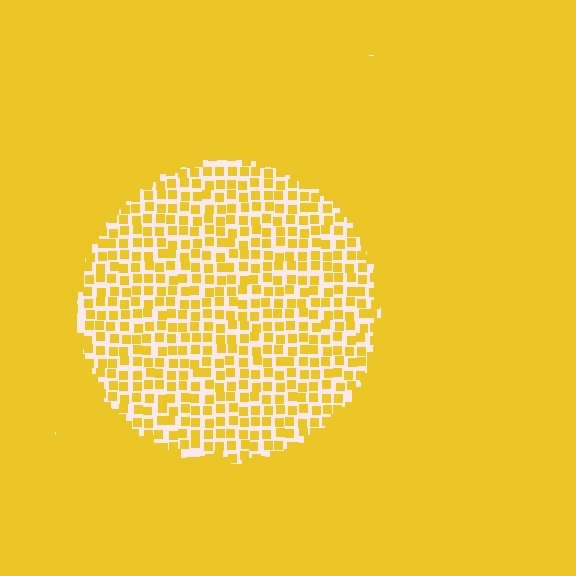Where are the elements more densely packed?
The elements are more densely packed outside the circle boundary.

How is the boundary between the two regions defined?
The boundary is defined by a change in element density (approximately 2.9x ratio). All elements are the same color, size, and shape.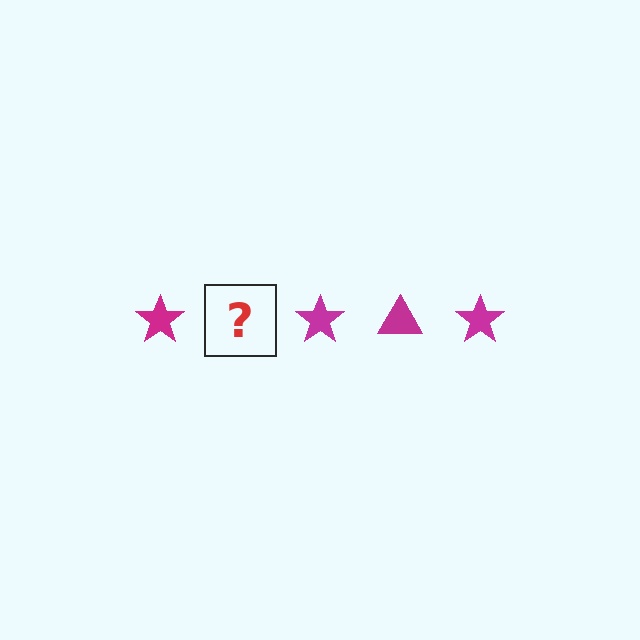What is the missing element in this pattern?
The missing element is a magenta triangle.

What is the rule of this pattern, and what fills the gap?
The rule is that the pattern cycles through star, triangle shapes in magenta. The gap should be filled with a magenta triangle.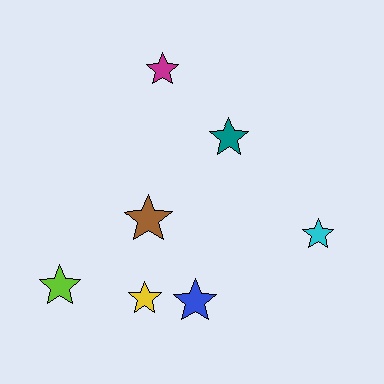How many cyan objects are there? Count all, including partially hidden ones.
There is 1 cyan object.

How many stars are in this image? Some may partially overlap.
There are 7 stars.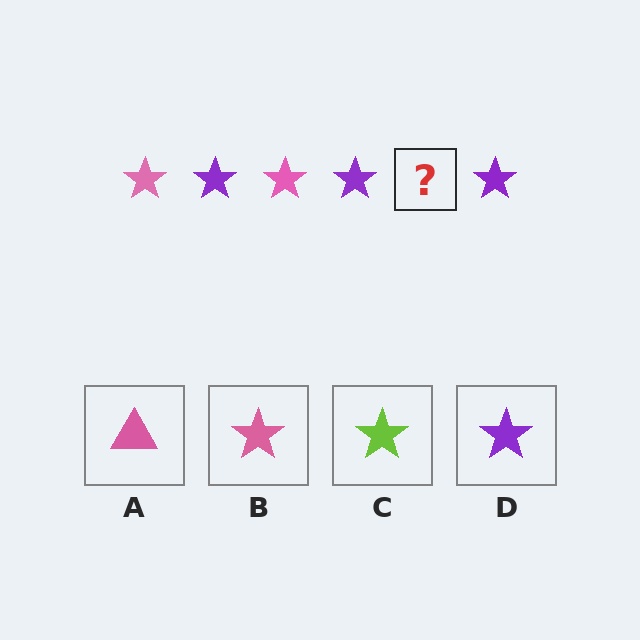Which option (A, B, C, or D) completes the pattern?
B.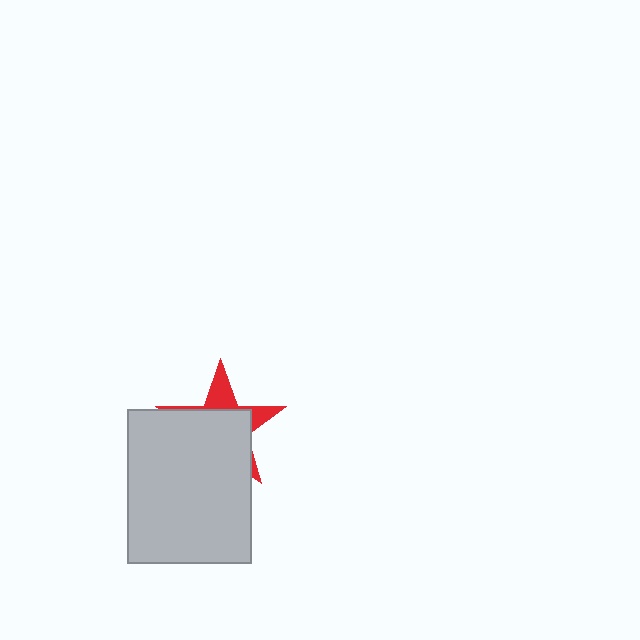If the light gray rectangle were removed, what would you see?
You would see the complete red star.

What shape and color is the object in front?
The object in front is a light gray rectangle.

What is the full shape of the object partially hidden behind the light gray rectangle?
The partially hidden object is a red star.